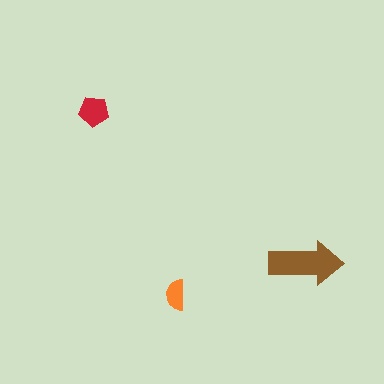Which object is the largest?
The brown arrow.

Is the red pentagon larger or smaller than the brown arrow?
Smaller.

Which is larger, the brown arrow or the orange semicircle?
The brown arrow.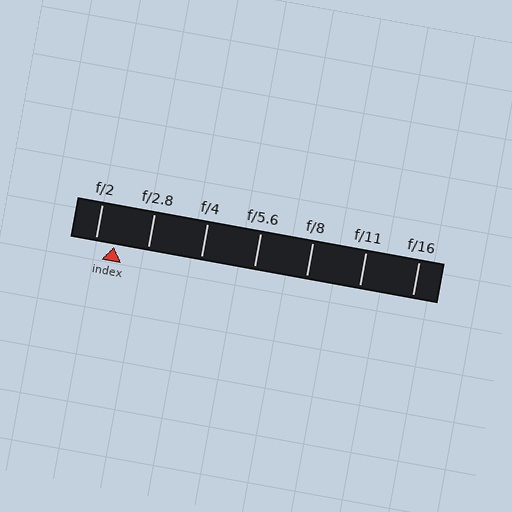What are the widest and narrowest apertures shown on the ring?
The widest aperture shown is f/2 and the narrowest is f/16.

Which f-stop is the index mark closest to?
The index mark is closest to f/2.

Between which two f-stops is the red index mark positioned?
The index mark is between f/2 and f/2.8.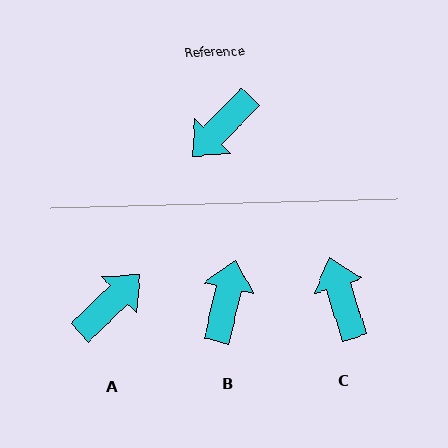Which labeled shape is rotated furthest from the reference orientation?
A, about 178 degrees away.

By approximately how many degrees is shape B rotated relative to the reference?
Approximately 149 degrees clockwise.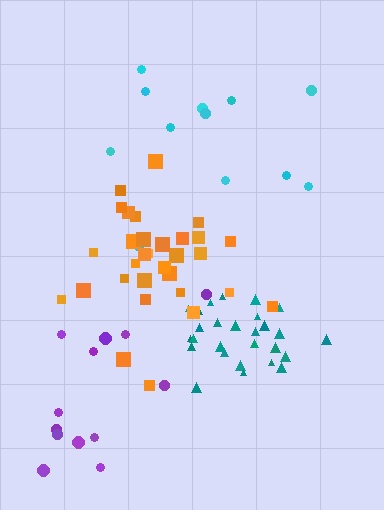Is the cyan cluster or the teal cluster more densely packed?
Teal.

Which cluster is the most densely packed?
Teal.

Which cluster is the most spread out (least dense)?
Cyan.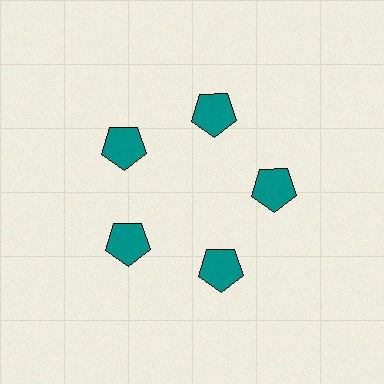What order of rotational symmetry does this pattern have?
This pattern has 5-fold rotational symmetry.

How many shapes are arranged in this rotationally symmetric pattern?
There are 5 shapes, arranged in 5 groups of 1.